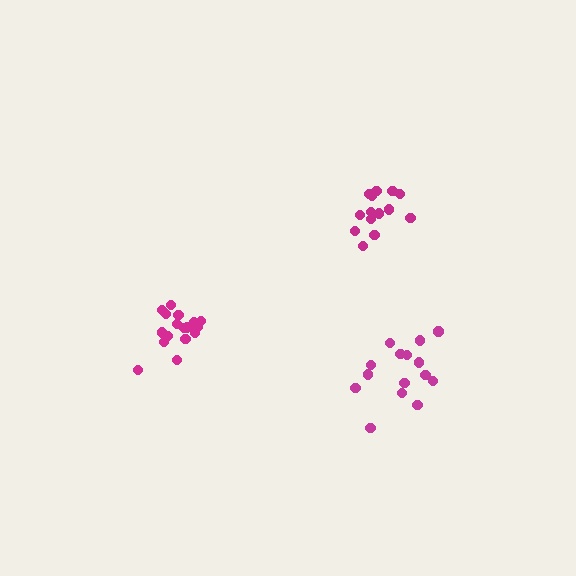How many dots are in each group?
Group 1: 17 dots, Group 2: 14 dots, Group 3: 15 dots (46 total).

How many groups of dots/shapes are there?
There are 3 groups.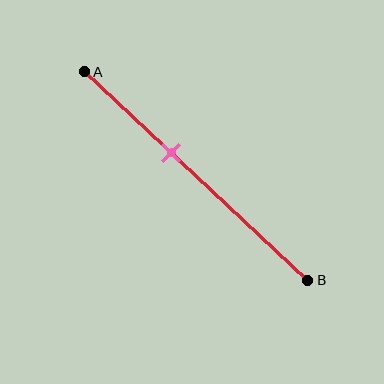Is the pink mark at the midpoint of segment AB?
No, the mark is at about 40% from A, not at the 50% midpoint.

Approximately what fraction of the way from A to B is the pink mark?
The pink mark is approximately 40% of the way from A to B.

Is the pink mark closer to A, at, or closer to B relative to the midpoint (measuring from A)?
The pink mark is closer to point A than the midpoint of segment AB.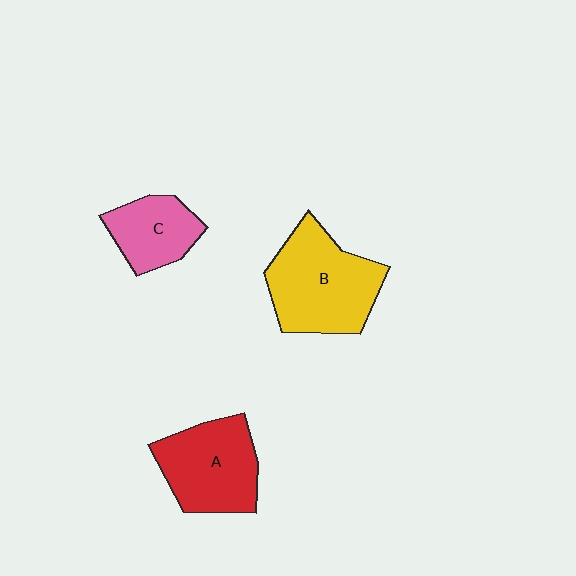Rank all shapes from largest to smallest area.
From largest to smallest: B (yellow), A (red), C (pink).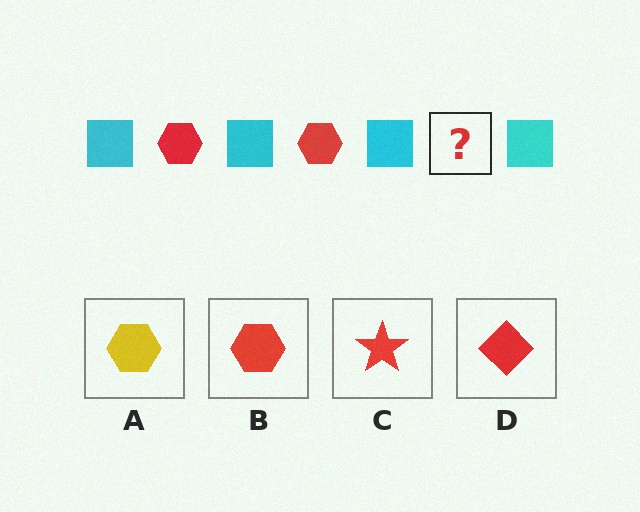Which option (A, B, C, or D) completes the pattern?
B.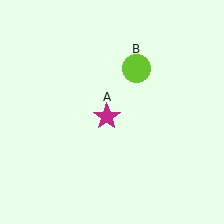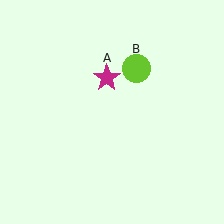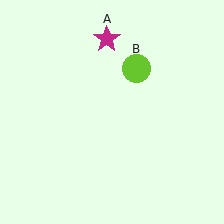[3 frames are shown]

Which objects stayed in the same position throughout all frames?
Lime circle (object B) remained stationary.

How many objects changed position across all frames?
1 object changed position: magenta star (object A).